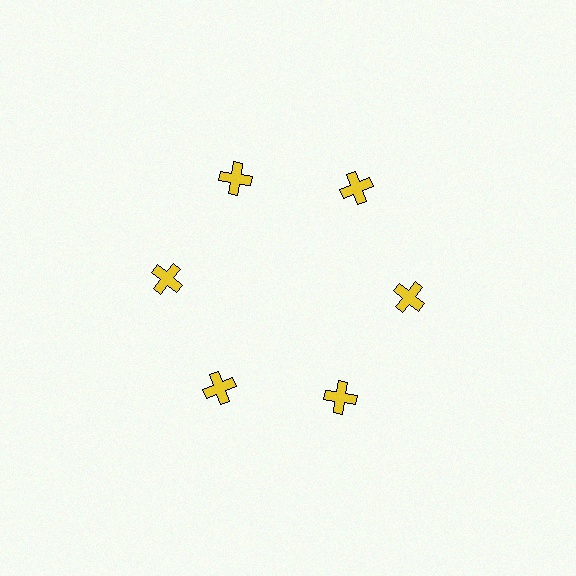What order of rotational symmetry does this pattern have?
This pattern has 6-fold rotational symmetry.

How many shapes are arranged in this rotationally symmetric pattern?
There are 6 shapes, arranged in 6 groups of 1.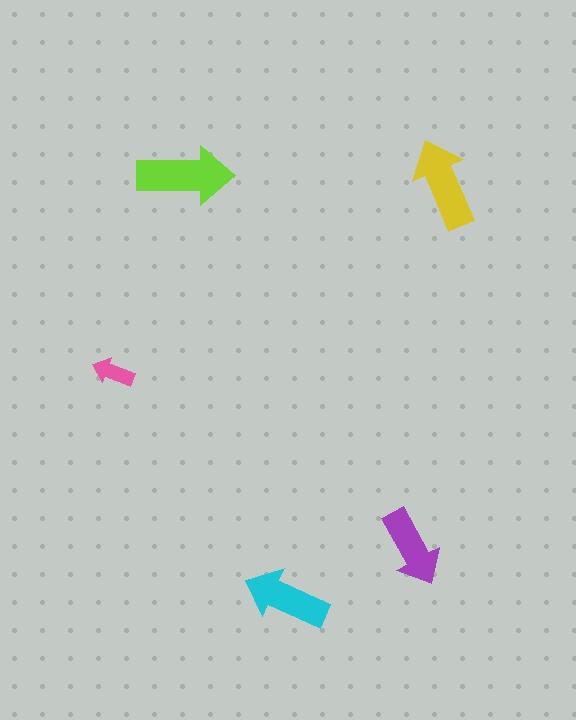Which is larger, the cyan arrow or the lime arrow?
The lime one.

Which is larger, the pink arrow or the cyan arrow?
The cyan one.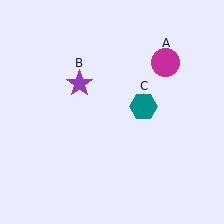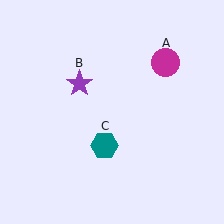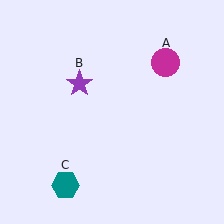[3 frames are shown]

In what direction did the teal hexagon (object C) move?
The teal hexagon (object C) moved down and to the left.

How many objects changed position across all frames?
1 object changed position: teal hexagon (object C).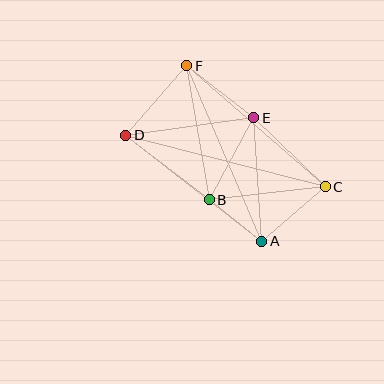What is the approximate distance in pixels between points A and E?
The distance between A and E is approximately 124 pixels.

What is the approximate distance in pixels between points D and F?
The distance between D and F is approximately 93 pixels.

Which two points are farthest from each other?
Points C and D are farthest from each other.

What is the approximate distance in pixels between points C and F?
The distance between C and F is approximately 184 pixels.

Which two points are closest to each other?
Points A and B are closest to each other.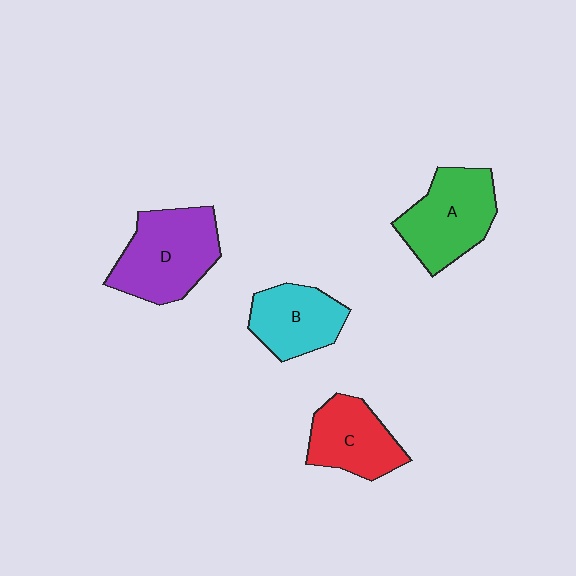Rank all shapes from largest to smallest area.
From largest to smallest: D (purple), A (green), C (red), B (cyan).